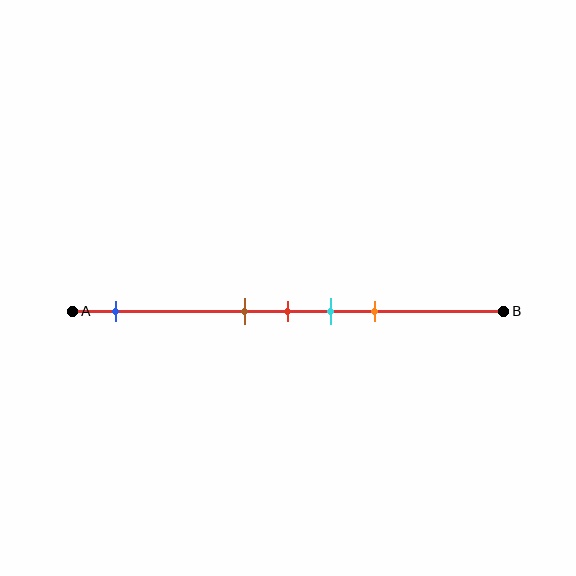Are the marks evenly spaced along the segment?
No, the marks are not evenly spaced.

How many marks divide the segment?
There are 5 marks dividing the segment.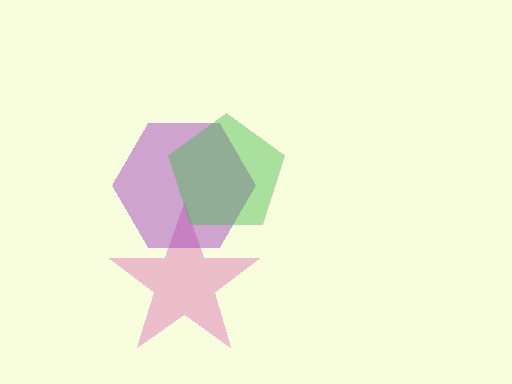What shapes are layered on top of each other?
The layered shapes are: a pink star, a purple hexagon, a green pentagon.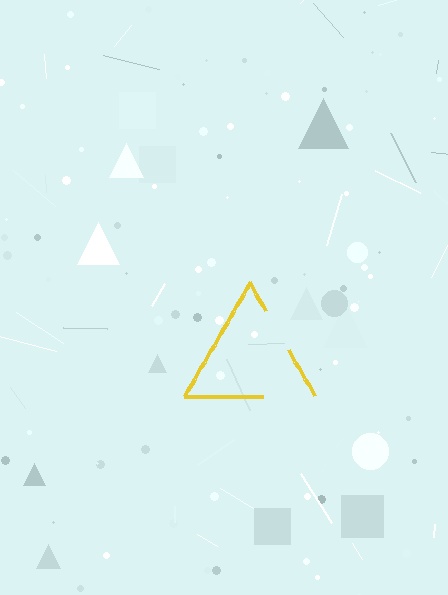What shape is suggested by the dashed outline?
The dashed outline suggests a triangle.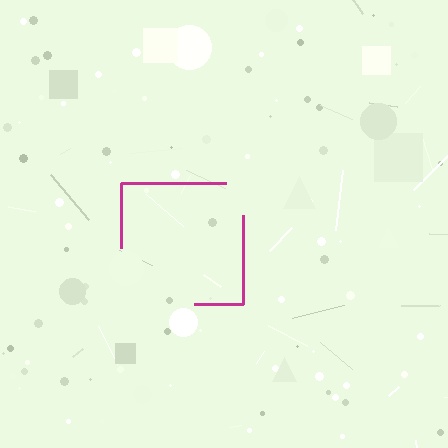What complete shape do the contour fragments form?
The contour fragments form a square.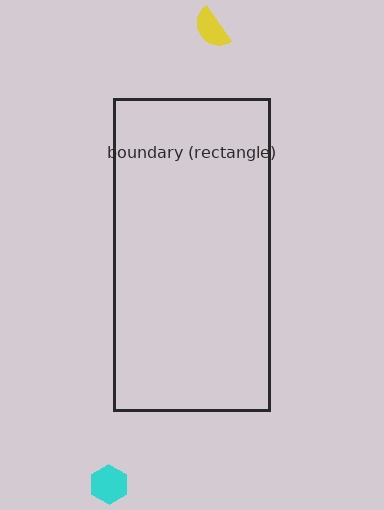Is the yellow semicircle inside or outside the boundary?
Outside.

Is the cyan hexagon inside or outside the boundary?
Outside.